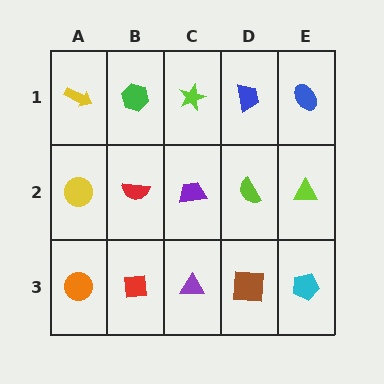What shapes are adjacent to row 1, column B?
A red semicircle (row 2, column B), a yellow arrow (row 1, column A), a lime star (row 1, column C).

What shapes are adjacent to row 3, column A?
A yellow circle (row 2, column A), a red square (row 3, column B).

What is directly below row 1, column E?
A lime triangle.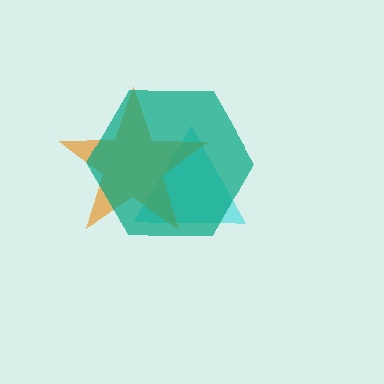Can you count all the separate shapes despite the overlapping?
Yes, there are 3 separate shapes.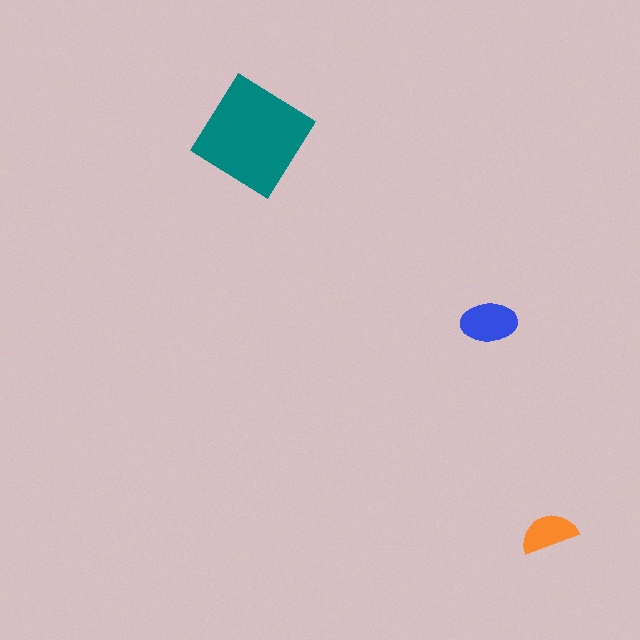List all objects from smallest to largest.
The orange semicircle, the blue ellipse, the teal diamond.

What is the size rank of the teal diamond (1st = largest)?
1st.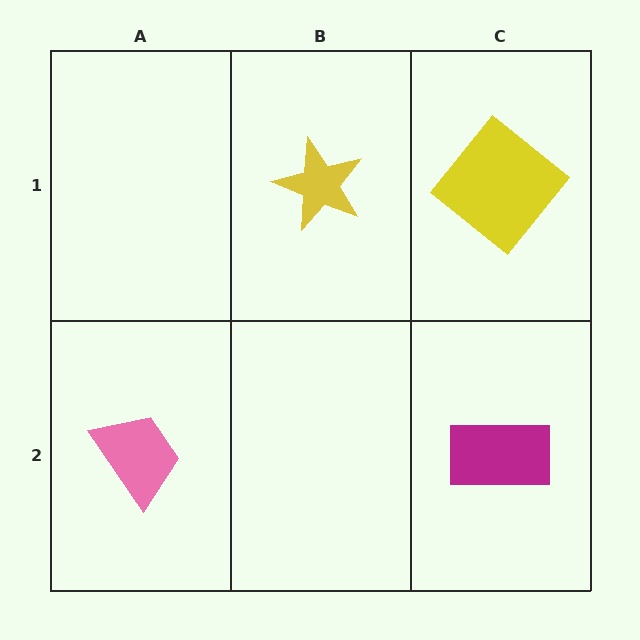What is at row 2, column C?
A magenta rectangle.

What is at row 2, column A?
A pink trapezoid.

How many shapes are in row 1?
2 shapes.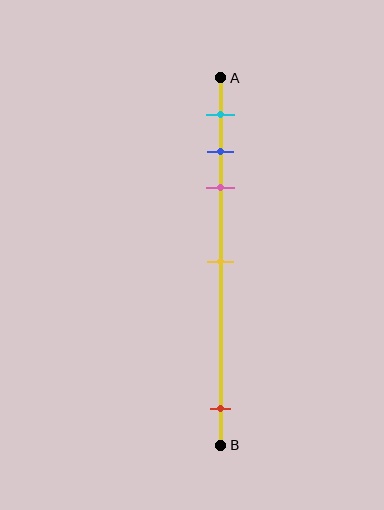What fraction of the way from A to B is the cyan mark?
The cyan mark is approximately 10% (0.1) of the way from A to B.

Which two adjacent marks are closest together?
The blue and pink marks are the closest adjacent pair.